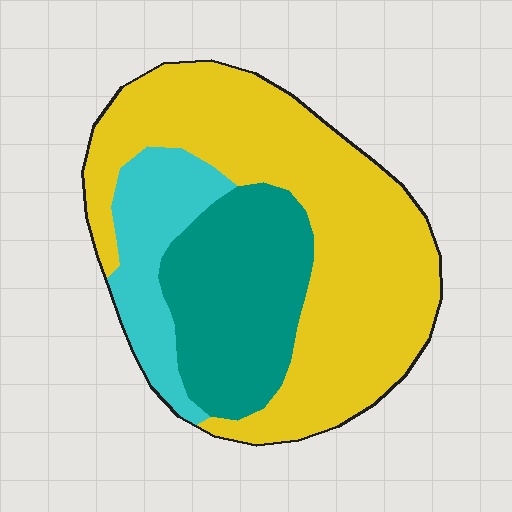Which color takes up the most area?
Yellow, at roughly 55%.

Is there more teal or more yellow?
Yellow.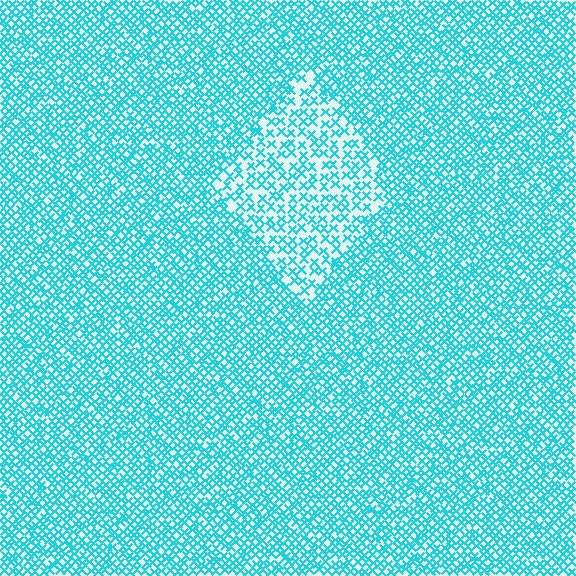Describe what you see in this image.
The image contains small cyan elements arranged at two different densities. A diamond-shaped region is visible where the elements are less densely packed than the surrounding area.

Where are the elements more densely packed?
The elements are more densely packed outside the diamond boundary.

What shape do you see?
I see a diamond.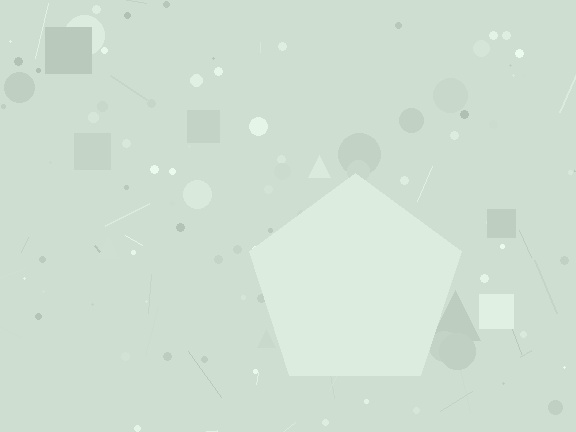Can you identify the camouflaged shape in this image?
The camouflaged shape is a pentagon.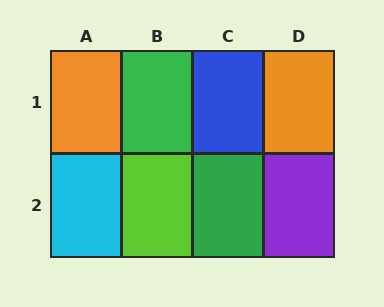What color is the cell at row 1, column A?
Orange.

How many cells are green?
2 cells are green.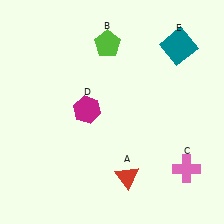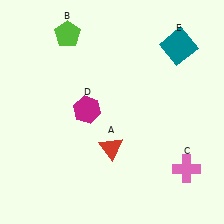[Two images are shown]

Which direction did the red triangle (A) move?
The red triangle (A) moved up.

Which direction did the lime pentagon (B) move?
The lime pentagon (B) moved left.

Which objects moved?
The objects that moved are: the red triangle (A), the lime pentagon (B).